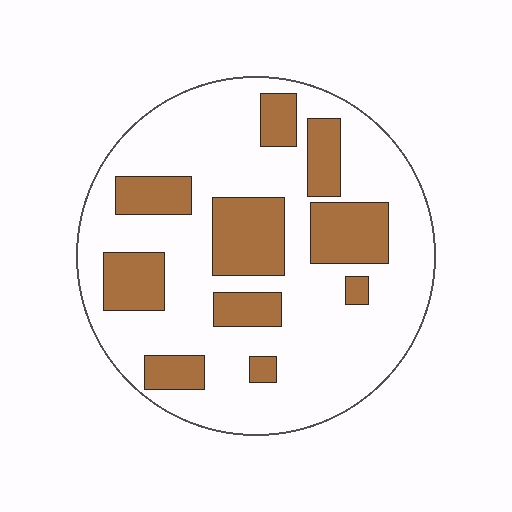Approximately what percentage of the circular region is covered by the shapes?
Approximately 30%.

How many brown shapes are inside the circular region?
10.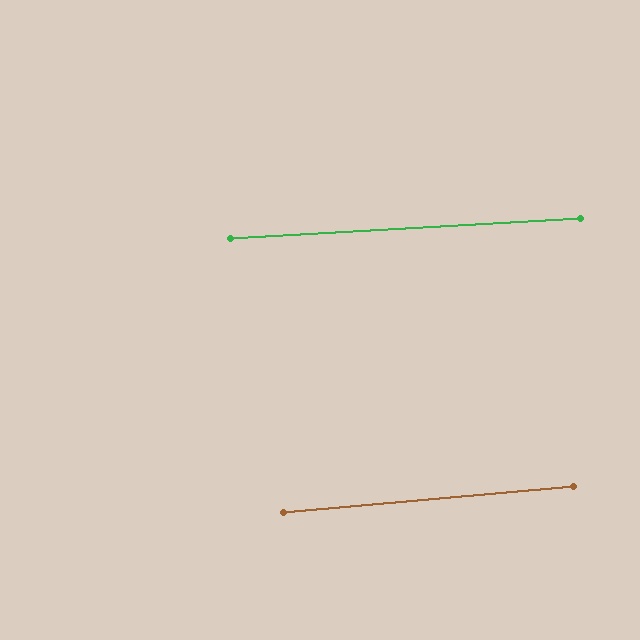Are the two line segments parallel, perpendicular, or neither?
Parallel — their directions differ by only 1.8°.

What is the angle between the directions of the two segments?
Approximately 2 degrees.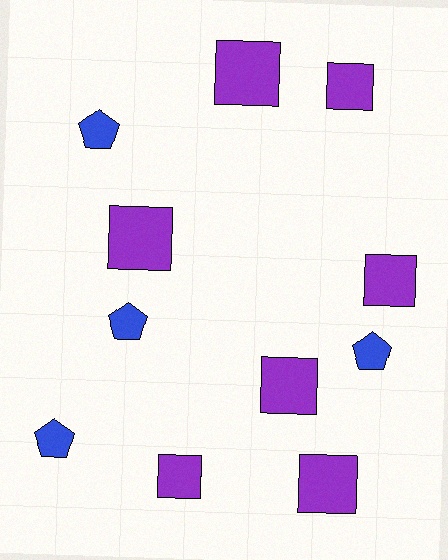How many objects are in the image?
There are 11 objects.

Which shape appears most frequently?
Square, with 7 objects.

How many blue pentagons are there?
There are 4 blue pentagons.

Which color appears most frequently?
Purple, with 7 objects.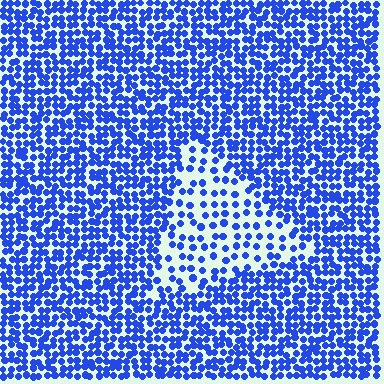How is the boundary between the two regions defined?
The boundary is defined by a change in element density (approximately 2.3x ratio). All elements are the same color, size, and shape.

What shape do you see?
I see a triangle.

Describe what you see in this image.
The image contains small blue elements arranged at two different densities. A triangle-shaped region is visible where the elements are less densely packed than the surrounding area.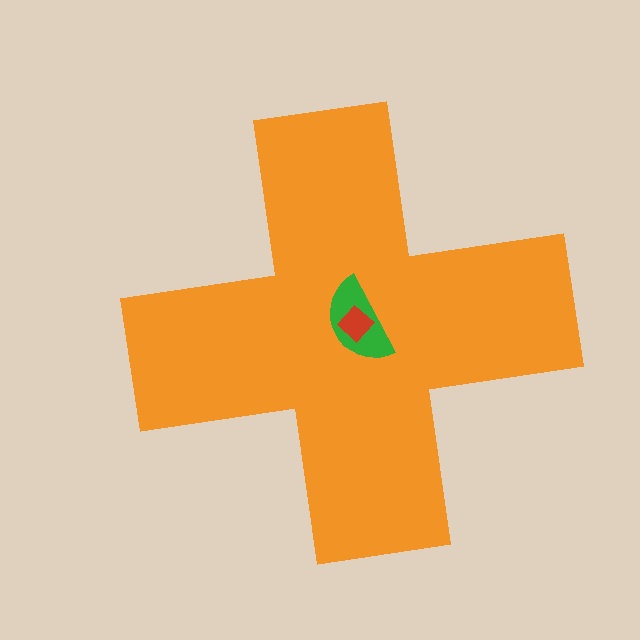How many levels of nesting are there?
3.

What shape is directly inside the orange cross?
The green semicircle.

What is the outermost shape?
The orange cross.